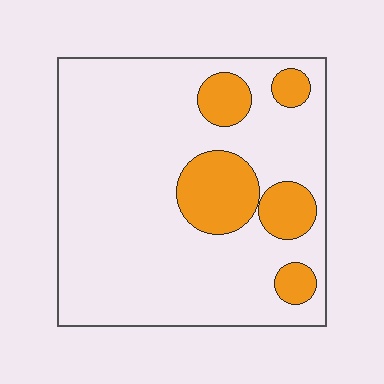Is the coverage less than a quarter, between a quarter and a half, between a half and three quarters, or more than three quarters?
Less than a quarter.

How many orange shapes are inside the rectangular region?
5.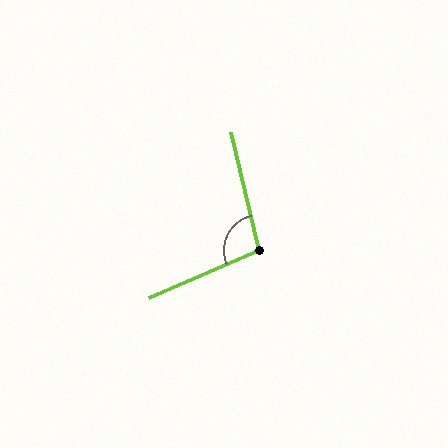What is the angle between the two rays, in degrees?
Approximately 100 degrees.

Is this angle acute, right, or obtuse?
It is obtuse.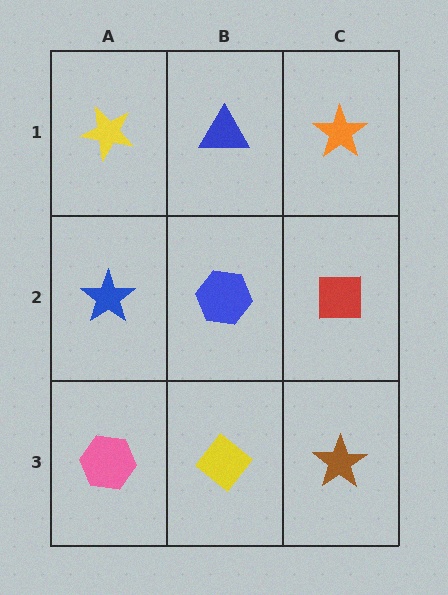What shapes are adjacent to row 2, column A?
A yellow star (row 1, column A), a pink hexagon (row 3, column A), a blue hexagon (row 2, column B).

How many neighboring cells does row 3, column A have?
2.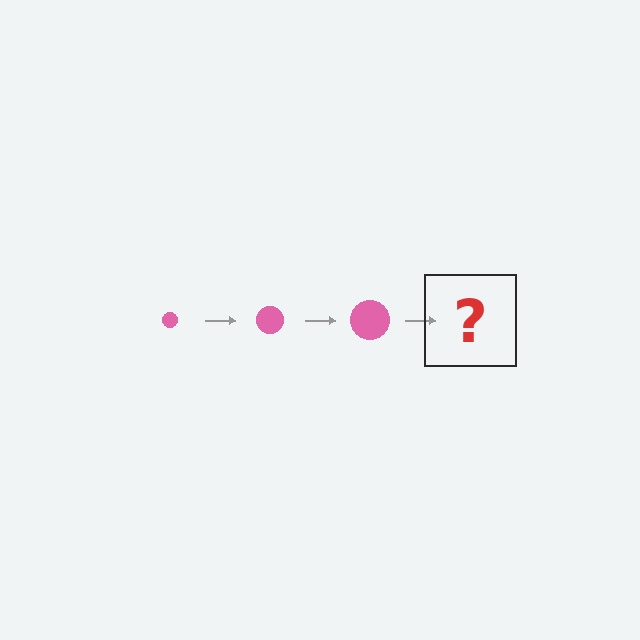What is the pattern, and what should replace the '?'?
The pattern is that the circle gets progressively larger each step. The '?' should be a pink circle, larger than the previous one.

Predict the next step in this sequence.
The next step is a pink circle, larger than the previous one.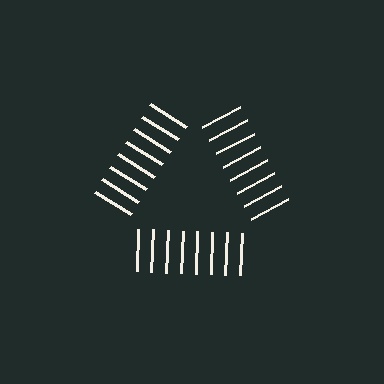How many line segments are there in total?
24 — 8 along each of the 3 edges.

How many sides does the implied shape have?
3 sides — the line-ends trace a triangle.